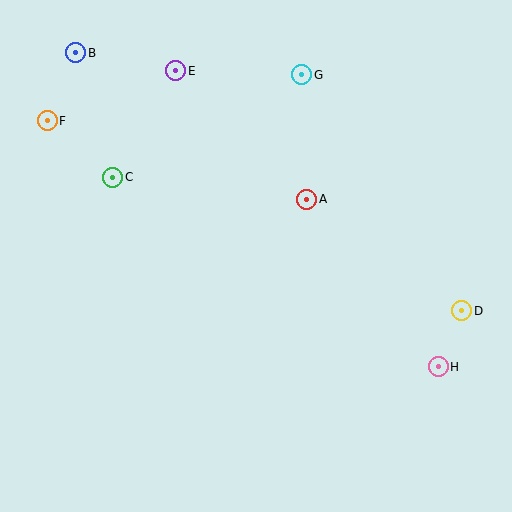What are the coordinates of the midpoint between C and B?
The midpoint between C and B is at (94, 115).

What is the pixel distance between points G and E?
The distance between G and E is 126 pixels.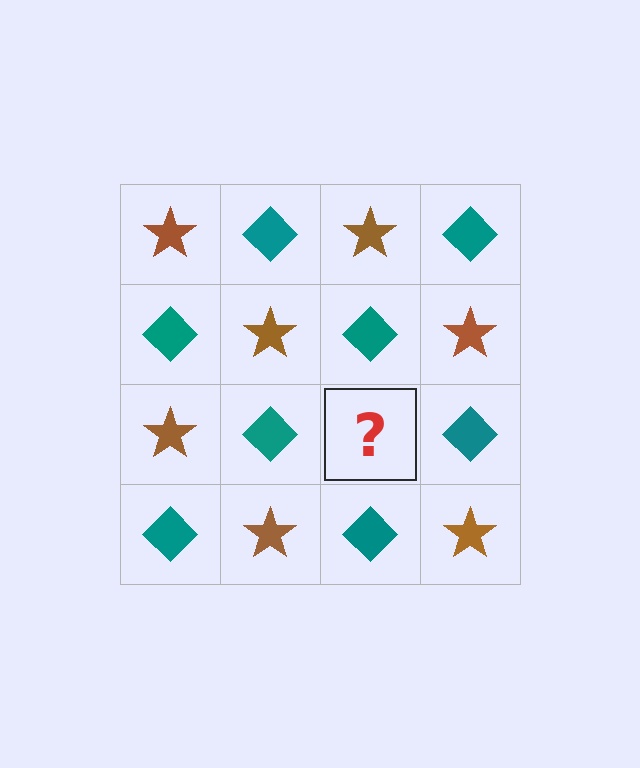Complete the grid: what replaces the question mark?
The question mark should be replaced with a brown star.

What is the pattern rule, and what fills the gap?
The rule is that it alternates brown star and teal diamond in a checkerboard pattern. The gap should be filled with a brown star.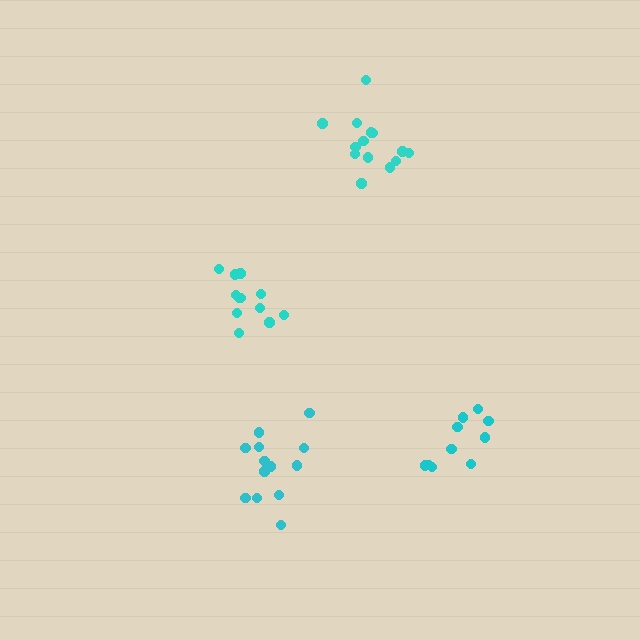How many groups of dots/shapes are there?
There are 4 groups.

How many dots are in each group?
Group 1: 14 dots, Group 2: 12 dots, Group 3: 10 dots, Group 4: 13 dots (49 total).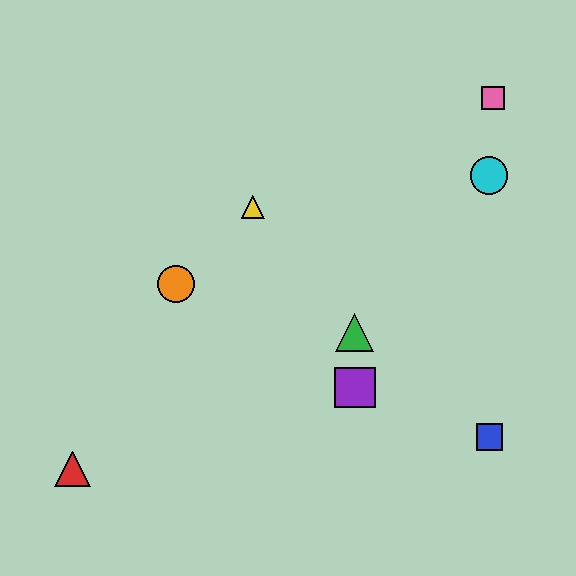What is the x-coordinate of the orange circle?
The orange circle is at x≈176.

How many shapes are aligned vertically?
2 shapes (the green triangle, the purple square) are aligned vertically.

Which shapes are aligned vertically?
The green triangle, the purple square are aligned vertically.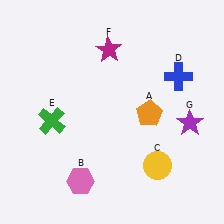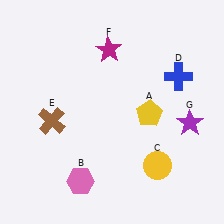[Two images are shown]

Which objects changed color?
A changed from orange to yellow. E changed from green to brown.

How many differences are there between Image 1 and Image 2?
There are 2 differences between the two images.